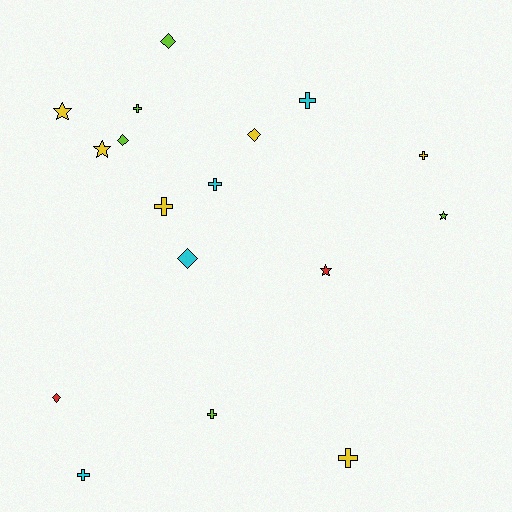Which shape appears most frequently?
Cross, with 8 objects.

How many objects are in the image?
There are 17 objects.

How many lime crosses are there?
There are 2 lime crosses.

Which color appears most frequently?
Yellow, with 6 objects.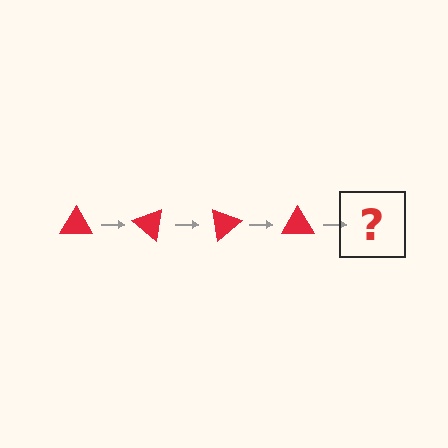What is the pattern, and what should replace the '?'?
The pattern is that the triangle rotates 40 degrees each step. The '?' should be a red triangle rotated 160 degrees.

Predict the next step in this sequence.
The next step is a red triangle rotated 160 degrees.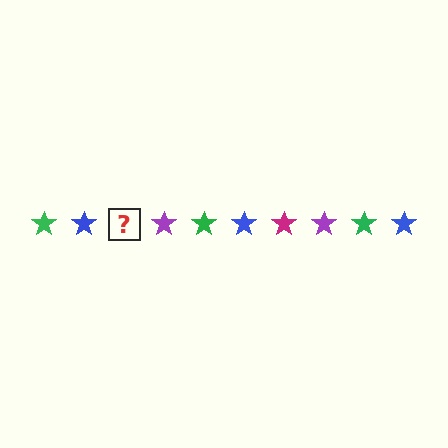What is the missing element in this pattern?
The missing element is a magenta star.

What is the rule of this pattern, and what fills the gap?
The rule is that the pattern cycles through green, blue, magenta, purple stars. The gap should be filled with a magenta star.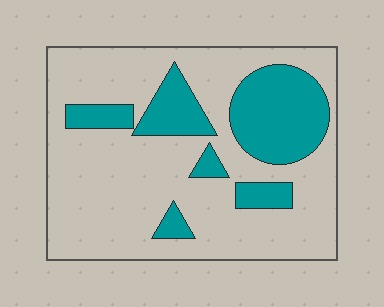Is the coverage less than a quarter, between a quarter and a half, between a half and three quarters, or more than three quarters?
Between a quarter and a half.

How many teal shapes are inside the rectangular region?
6.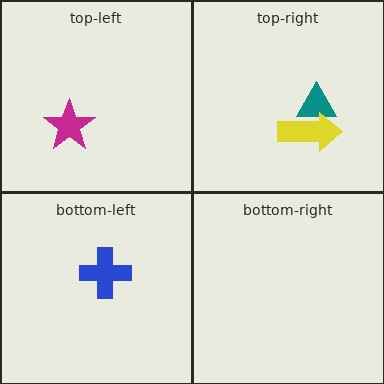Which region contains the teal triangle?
The top-right region.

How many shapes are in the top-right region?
2.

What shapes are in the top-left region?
The magenta star.